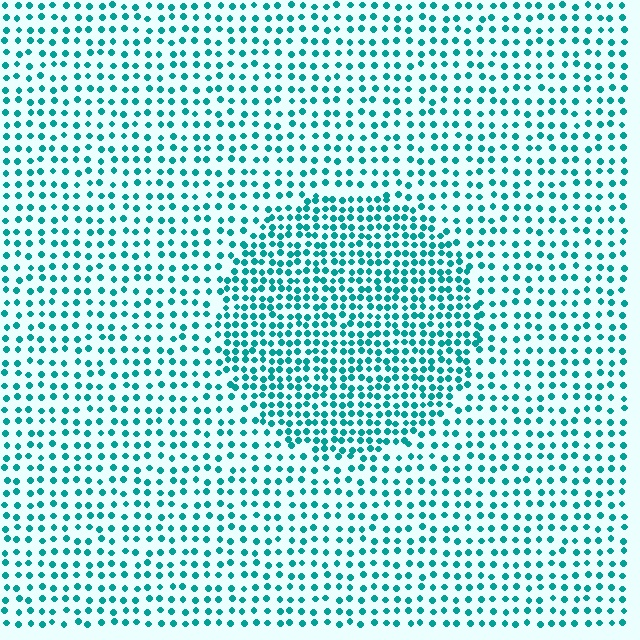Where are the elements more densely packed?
The elements are more densely packed inside the circle boundary.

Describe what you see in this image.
The image contains small teal elements arranged at two different densities. A circle-shaped region is visible where the elements are more densely packed than the surrounding area.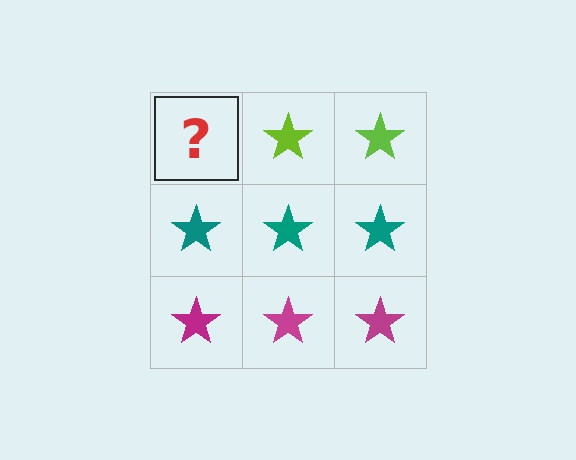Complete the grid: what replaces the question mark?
The question mark should be replaced with a lime star.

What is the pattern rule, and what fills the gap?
The rule is that each row has a consistent color. The gap should be filled with a lime star.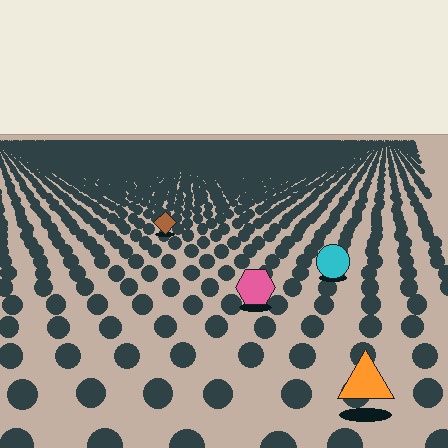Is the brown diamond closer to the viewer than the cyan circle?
No. The cyan circle is closer — you can tell from the texture gradient: the ground texture is coarser near it.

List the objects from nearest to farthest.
From nearest to farthest: the orange triangle, the pink hexagon, the cyan circle, the brown diamond.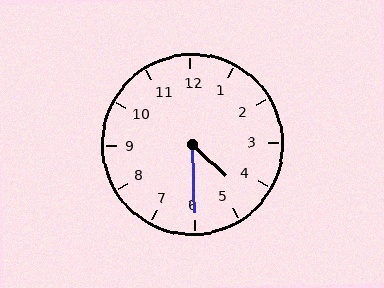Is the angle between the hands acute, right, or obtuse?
It is acute.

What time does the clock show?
4:30.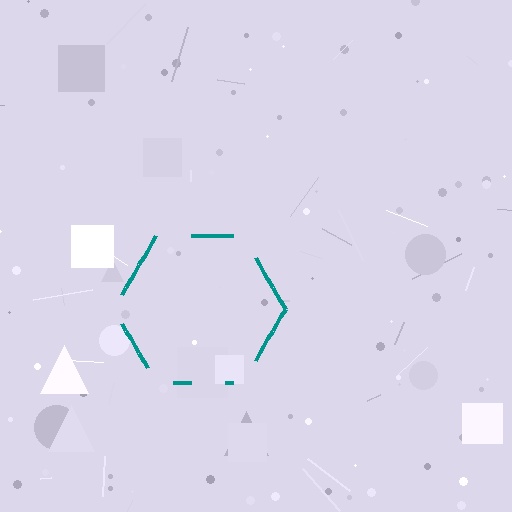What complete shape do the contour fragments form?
The contour fragments form a hexagon.